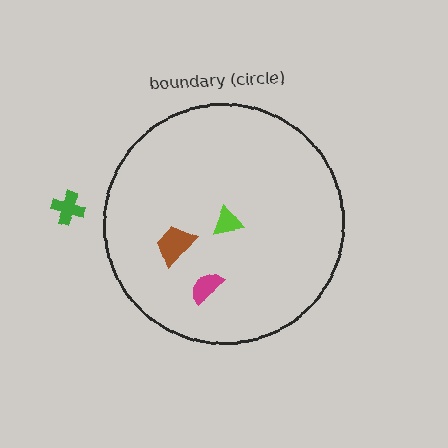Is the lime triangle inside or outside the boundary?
Inside.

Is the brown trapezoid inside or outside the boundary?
Inside.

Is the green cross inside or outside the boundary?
Outside.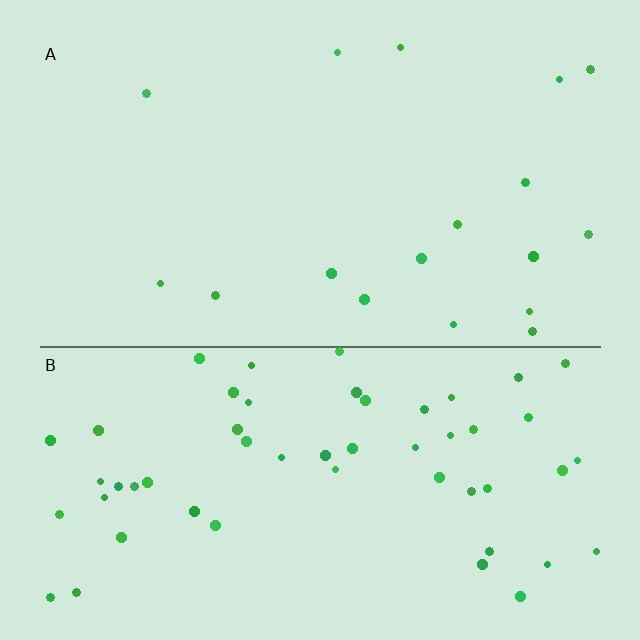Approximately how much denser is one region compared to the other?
Approximately 3.1× — region B over region A.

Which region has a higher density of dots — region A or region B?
B (the bottom).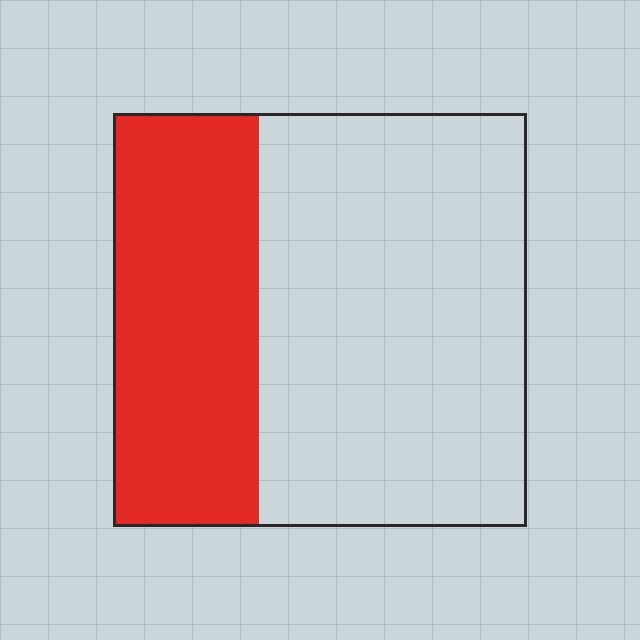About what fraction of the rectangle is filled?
About one third (1/3).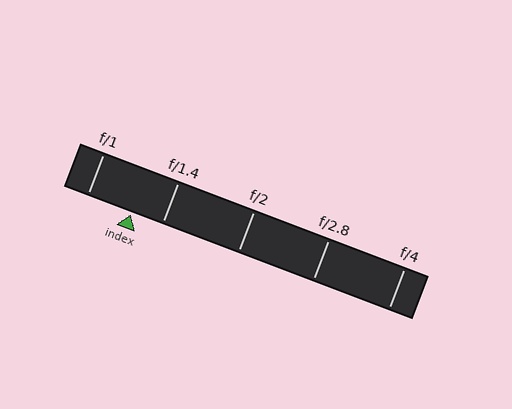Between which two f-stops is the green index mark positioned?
The index mark is between f/1 and f/1.4.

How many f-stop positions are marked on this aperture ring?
There are 5 f-stop positions marked.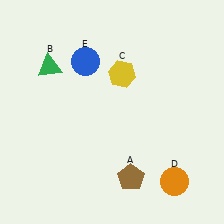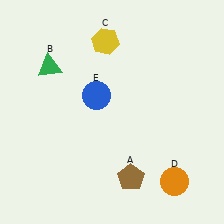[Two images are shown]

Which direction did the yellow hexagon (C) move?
The yellow hexagon (C) moved up.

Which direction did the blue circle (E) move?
The blue circle (E) moved down.